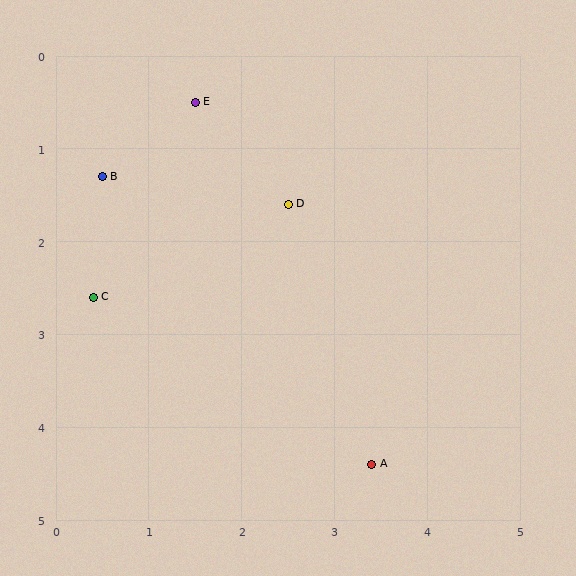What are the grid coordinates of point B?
Point B is at approximately (0.5, 1.3).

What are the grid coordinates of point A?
Point A is at approximately (3.4, 4.4).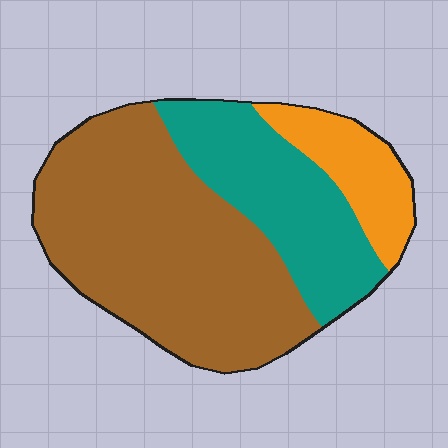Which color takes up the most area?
Brown, at roughly 60%.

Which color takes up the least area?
Orange, at roughly 15%.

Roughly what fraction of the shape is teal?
Teal takes up about one quarter (1/4) of the shape.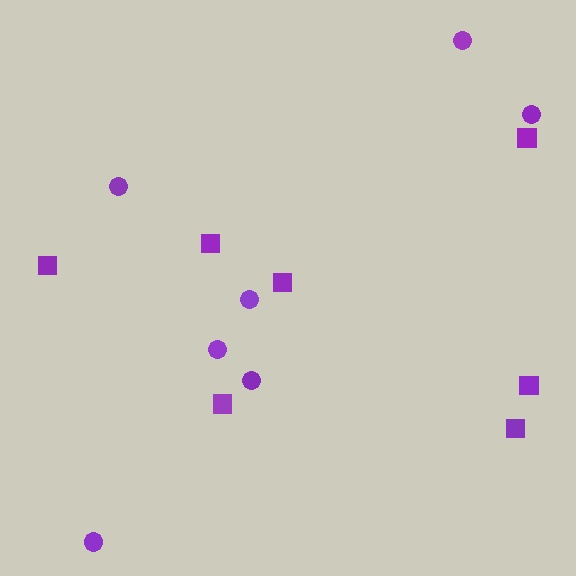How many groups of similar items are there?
There are 2 groups: one group of squares (7) and one group of circles (7).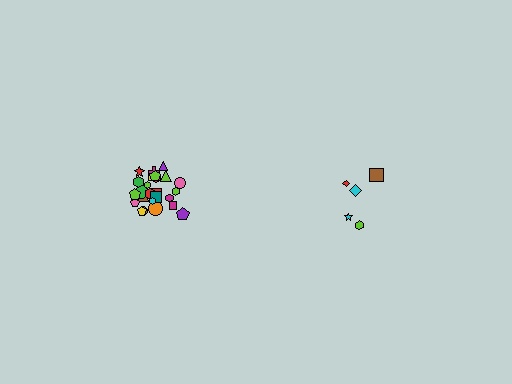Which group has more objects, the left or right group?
The left group.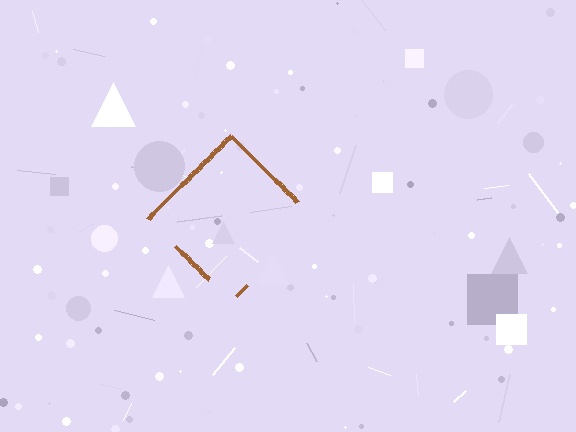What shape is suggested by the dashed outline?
The dashed outline suggests a diamond.